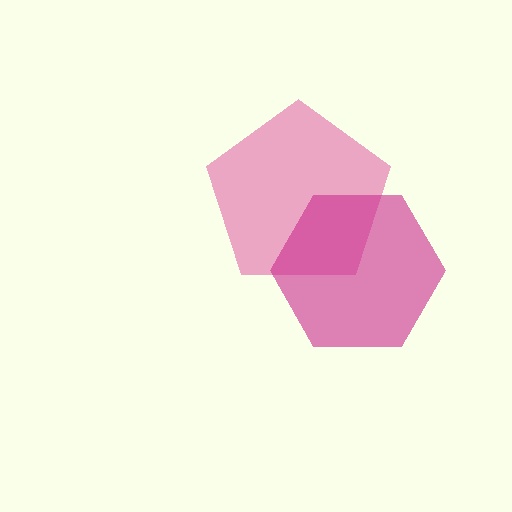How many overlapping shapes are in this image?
There are 2 overlapping shapes in the image.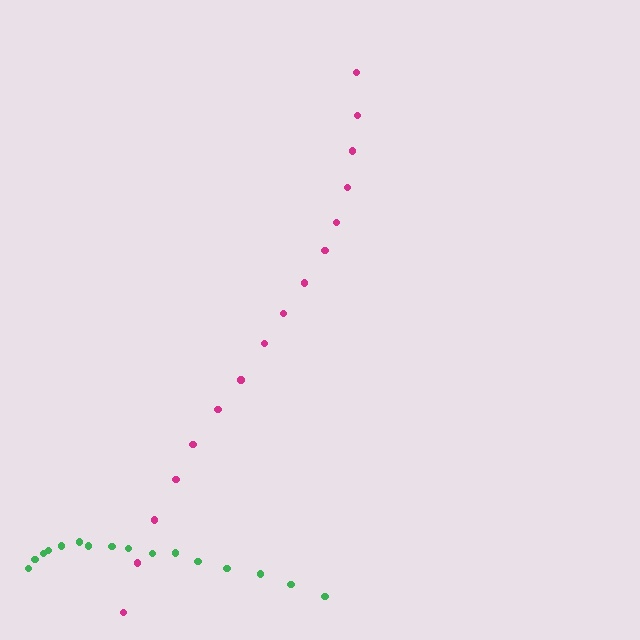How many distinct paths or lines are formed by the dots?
There are 2 distinct paths.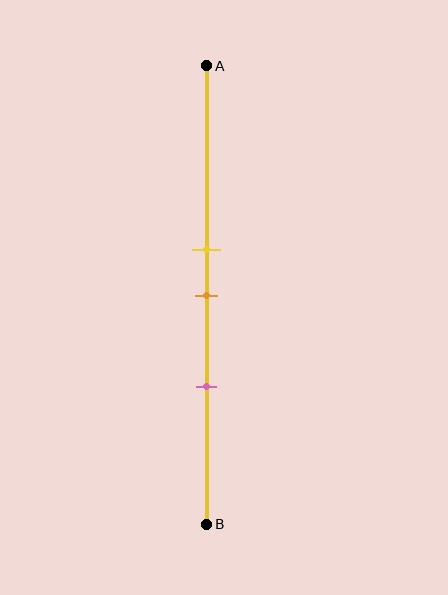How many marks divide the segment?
There are 3 marks dividing the segment.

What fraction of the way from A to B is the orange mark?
The orange mark is approximately 50% (0.5) of the way from A to B.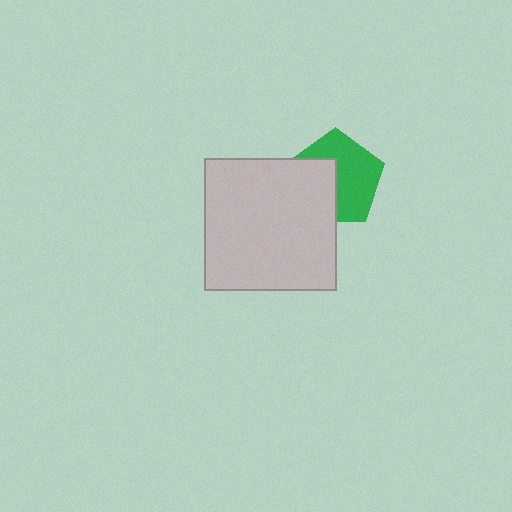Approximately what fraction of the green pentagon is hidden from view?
Roughly 43% of the green pentagon is hidden behind the light gray square.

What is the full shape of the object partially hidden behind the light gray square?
The partially hidden object is a green pentagon.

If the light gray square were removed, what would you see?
You would see the complete green pentagon.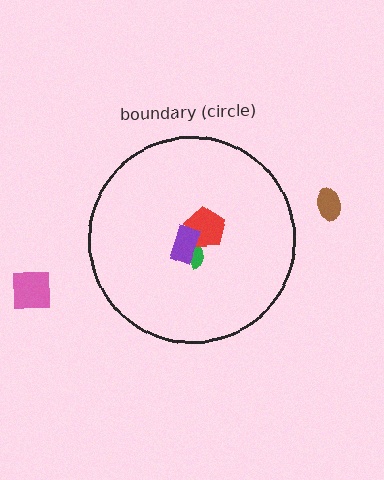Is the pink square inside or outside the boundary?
Outside.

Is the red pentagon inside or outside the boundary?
Inside.